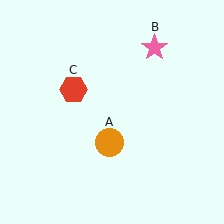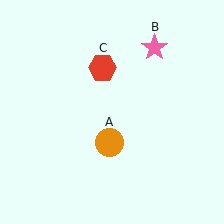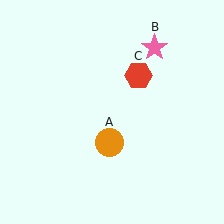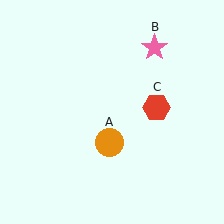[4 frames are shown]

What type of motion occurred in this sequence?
The red hexagon (object C) rotated clockwise around the center of the scene.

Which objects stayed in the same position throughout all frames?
Orange circle (object A) and pink star (object B) remained stationary.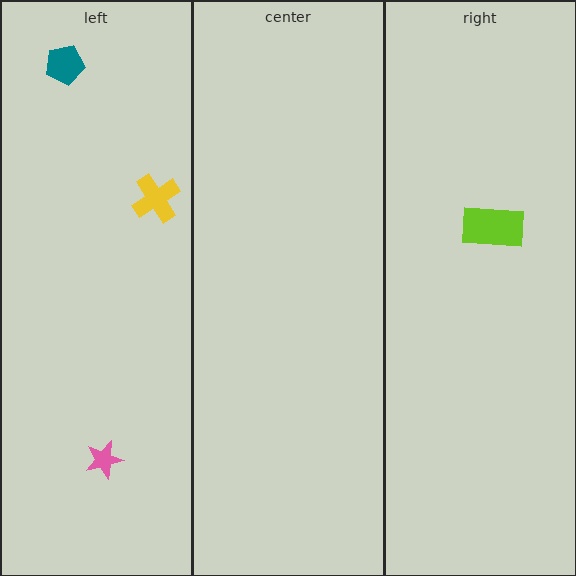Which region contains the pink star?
The left region.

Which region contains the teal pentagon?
The left region.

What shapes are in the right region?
The lime rectangle.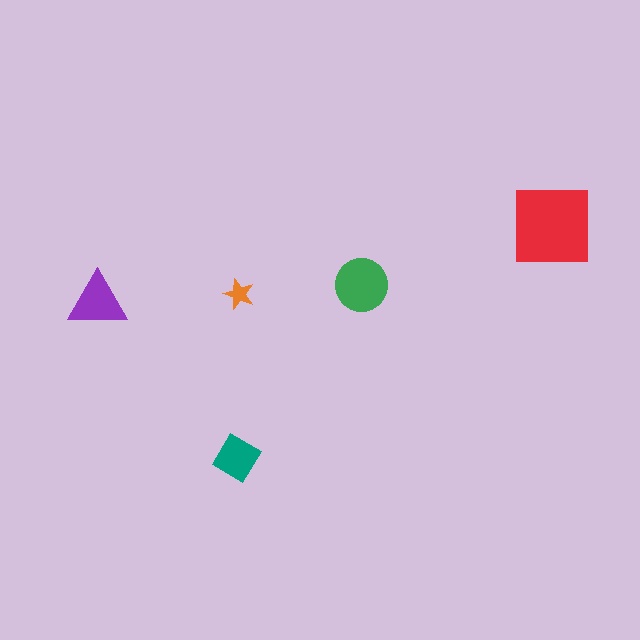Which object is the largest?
The red square.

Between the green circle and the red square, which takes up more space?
The red square.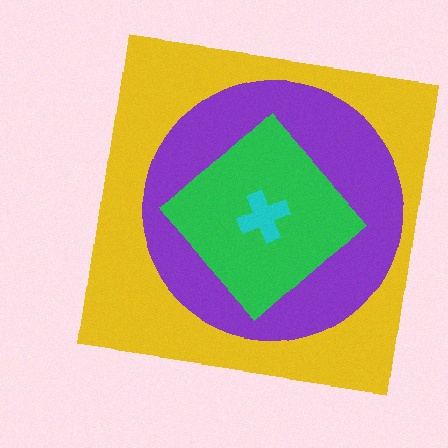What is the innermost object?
The cyan cross.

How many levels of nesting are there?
4.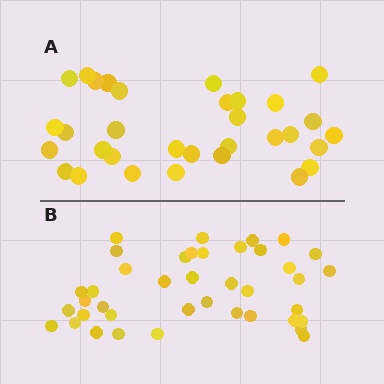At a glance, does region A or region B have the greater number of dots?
Region B (the bottom region) has more dots.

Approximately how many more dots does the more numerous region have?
Region B has roughly 8 or so more dots than region A.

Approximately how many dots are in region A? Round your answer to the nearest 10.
About 30 dots. (The exact count is 32, which rounds to 30.)